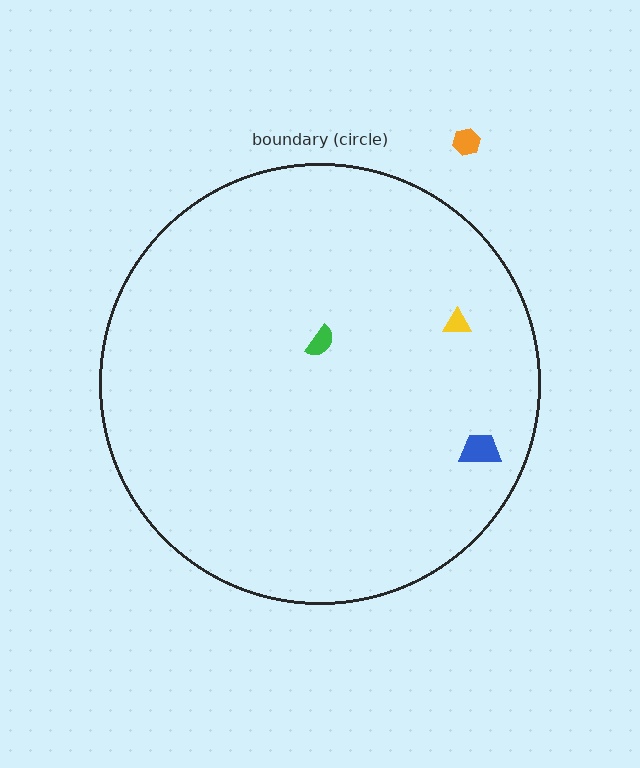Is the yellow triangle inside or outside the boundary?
Inside.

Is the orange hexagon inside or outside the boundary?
Outside.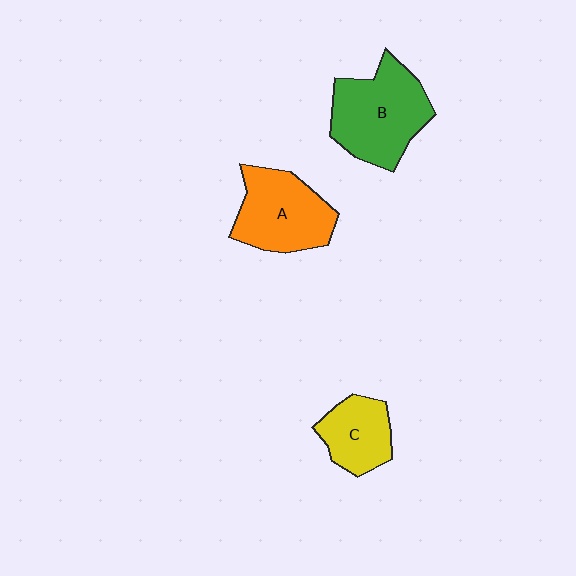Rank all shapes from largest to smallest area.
From largest to smallest: B (green), A (orange), C (yellow).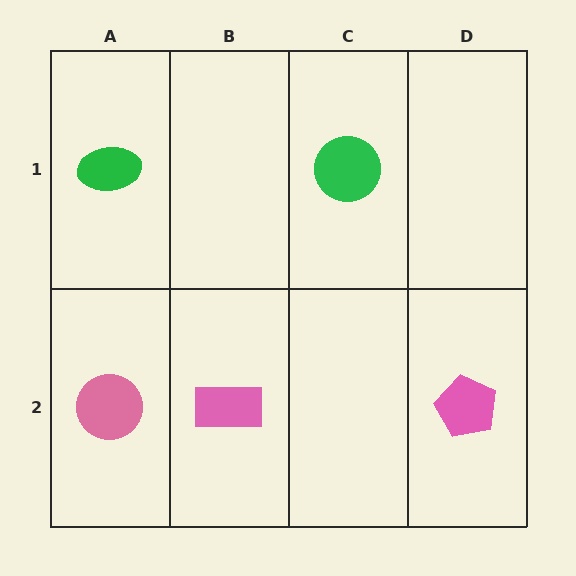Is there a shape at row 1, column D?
No, that cell is empty.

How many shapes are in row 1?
2 shapes.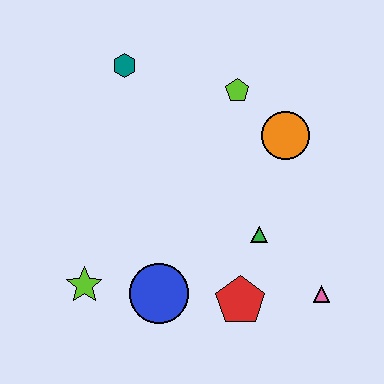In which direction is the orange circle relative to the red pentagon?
The orange circle is above the red pentagon.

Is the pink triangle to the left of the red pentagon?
No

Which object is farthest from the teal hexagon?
The pink triangle is farthest from the teal hexagon.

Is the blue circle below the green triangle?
Yes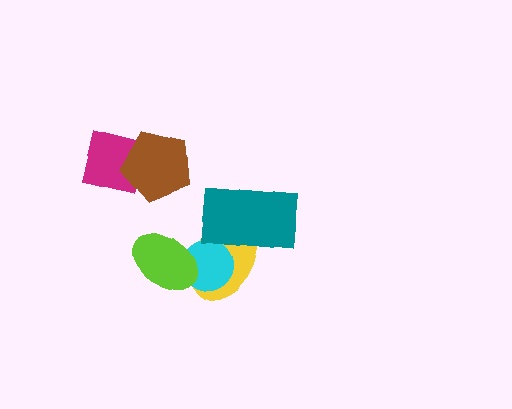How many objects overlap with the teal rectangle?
2 objects overlap with the teal rectangle.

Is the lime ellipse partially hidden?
No, no other shape covers it.